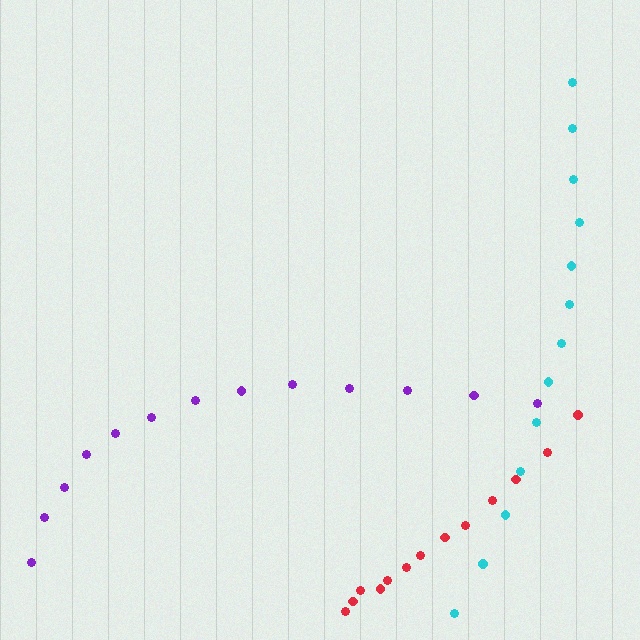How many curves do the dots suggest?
There are 3 distinct paths.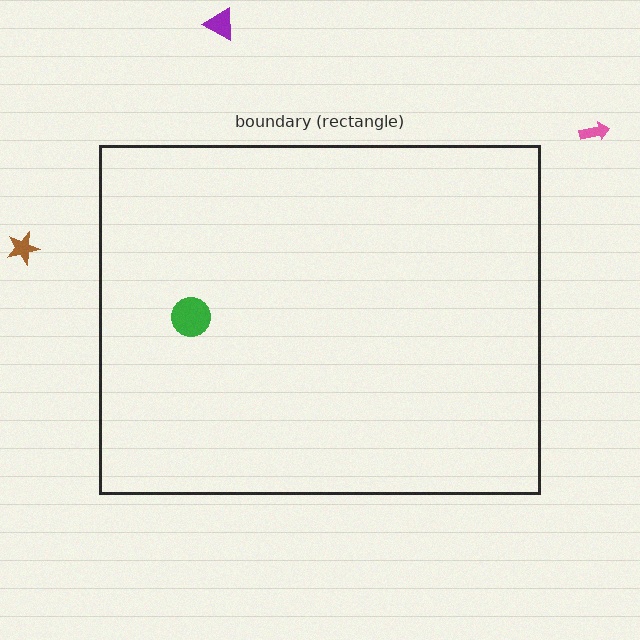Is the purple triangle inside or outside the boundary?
Outside.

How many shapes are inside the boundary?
1 inside, 3 outside.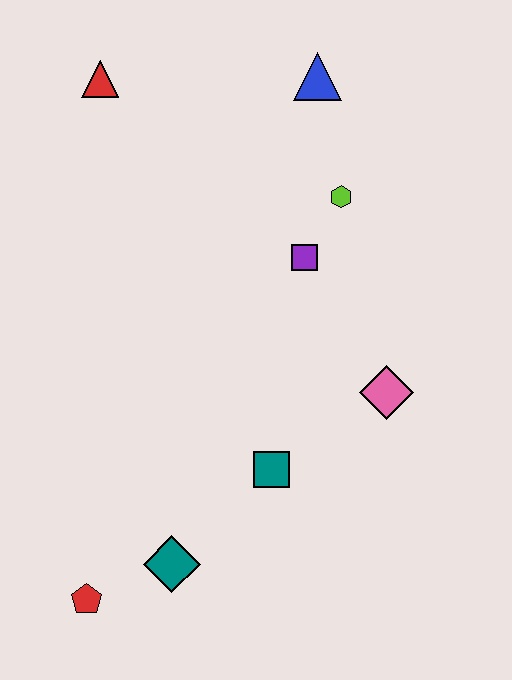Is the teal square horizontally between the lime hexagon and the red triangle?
Yes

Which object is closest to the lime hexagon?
The purple square is closest to the lime hexagon.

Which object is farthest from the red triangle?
The red pentagon is farthest from the red triangle.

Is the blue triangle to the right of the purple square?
Yes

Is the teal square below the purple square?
Yes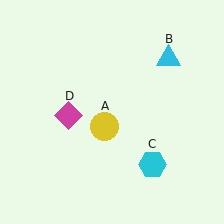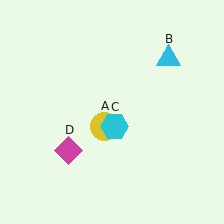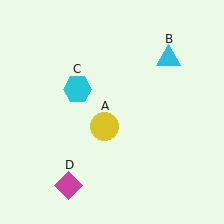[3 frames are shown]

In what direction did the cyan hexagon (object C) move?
The cyan hexagon (object C) moved up and to the left.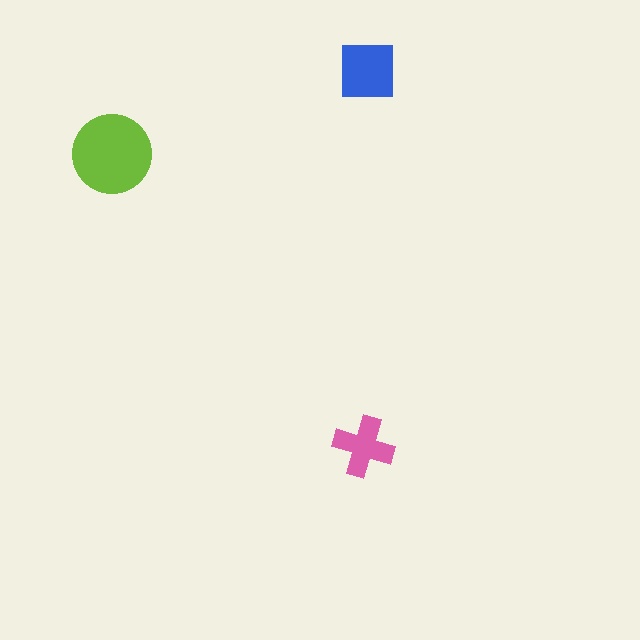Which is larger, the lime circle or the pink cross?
The lime circle.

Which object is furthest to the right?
The blue square is rightmost.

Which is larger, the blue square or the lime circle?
The lime circle.